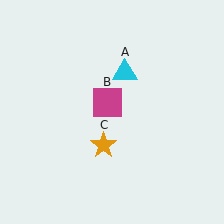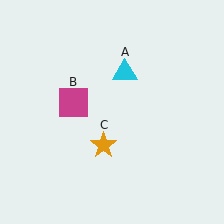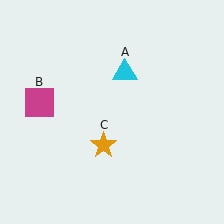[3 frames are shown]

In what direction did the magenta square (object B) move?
The magenta square (object B) moved left.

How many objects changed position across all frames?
1 object changed position: magenta square (object B).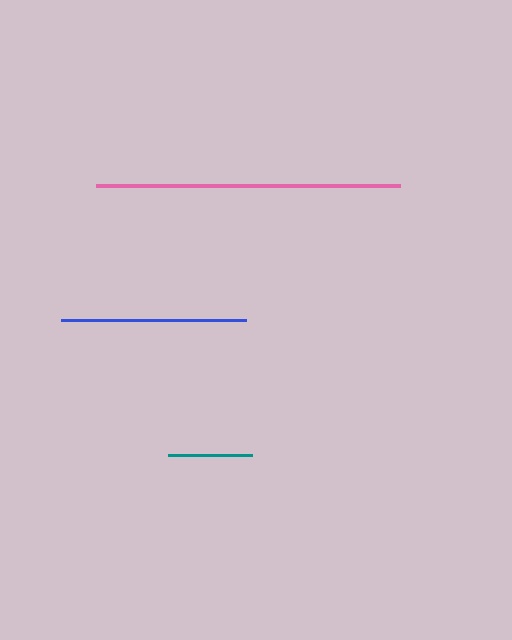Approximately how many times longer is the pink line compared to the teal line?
The pink line is approximately 3.6 times the length of the teal line.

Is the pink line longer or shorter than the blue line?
The pink line is longer than the blue line.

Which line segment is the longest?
The pink line is the longest at approximately 304 pixels.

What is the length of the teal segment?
The teal segment is approximately 84 pixels long.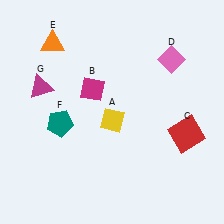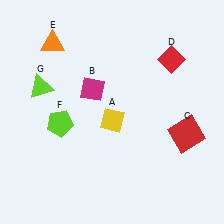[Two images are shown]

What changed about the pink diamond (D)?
In Image 1, D is pink. In Image 2, it changed to red.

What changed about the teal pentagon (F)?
In Image 1, F is teal. In Image 2, it changed to lime.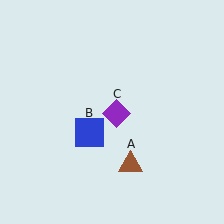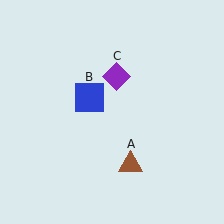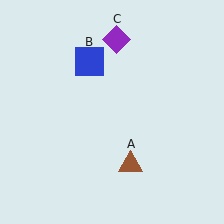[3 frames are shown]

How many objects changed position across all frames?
2 objects changed position: blue square (object B), purple diamond (object C).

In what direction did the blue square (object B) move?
The blue square (object B) moved up.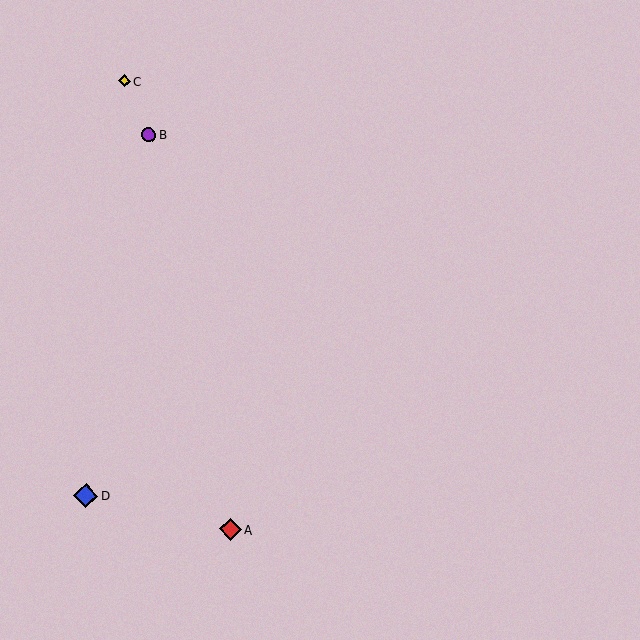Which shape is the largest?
The blue diamond (labeled D) is the largest.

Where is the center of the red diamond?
The center of the red diamond is at (230, 529).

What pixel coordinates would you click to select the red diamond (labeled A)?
Click at (230, 529) to select the red diamond A.